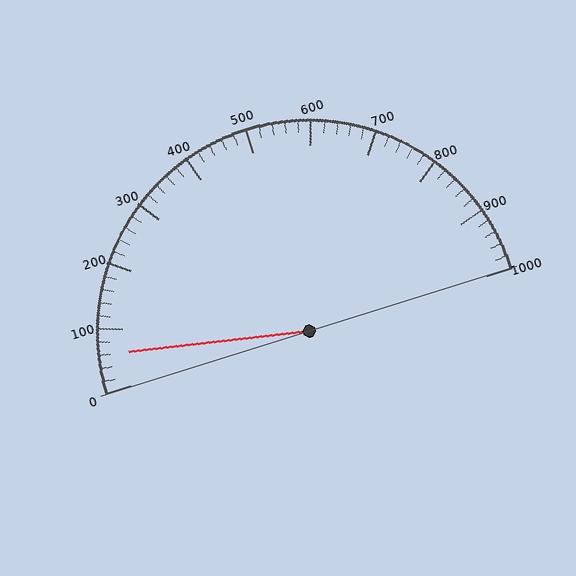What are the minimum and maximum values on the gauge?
The gauge ranges from 0 to 1000.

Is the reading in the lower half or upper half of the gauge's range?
The reading is in the lower half of the range (0 to 1000).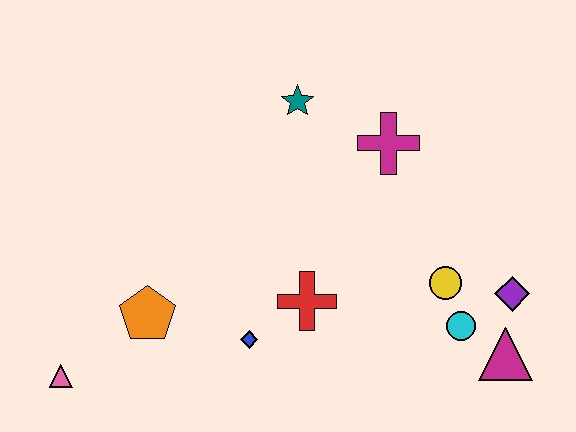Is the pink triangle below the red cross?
Yes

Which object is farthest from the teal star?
The pink triangle is farthest from the teal star.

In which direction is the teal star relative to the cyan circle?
The teal star is above the cyan circle.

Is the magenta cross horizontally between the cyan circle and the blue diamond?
Yes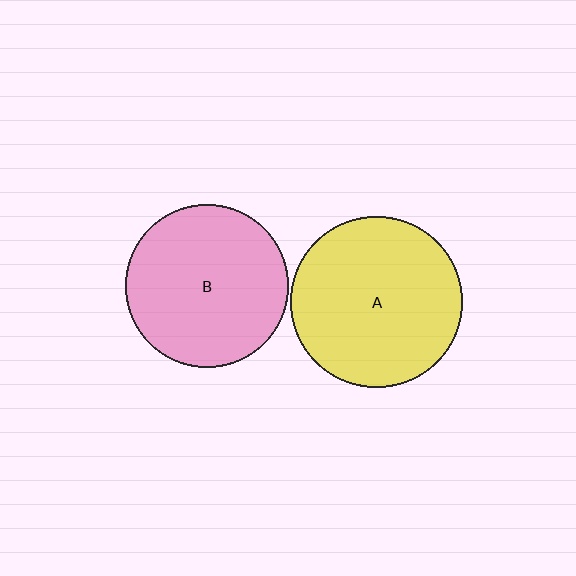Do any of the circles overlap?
No, none of the circles overlap.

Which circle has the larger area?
Circle A (yellow).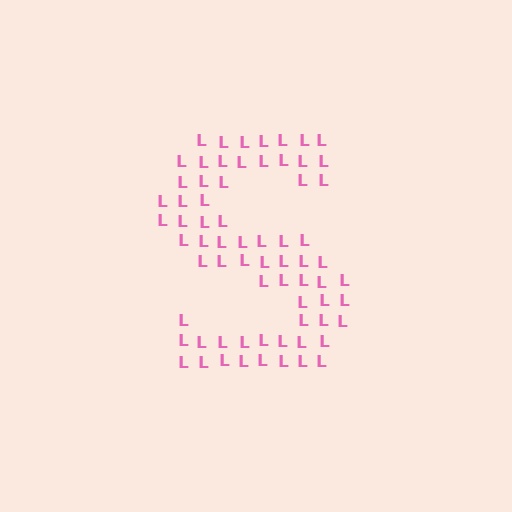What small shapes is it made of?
It is made of small letter L's.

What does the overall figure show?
The overall figure shows the letter S.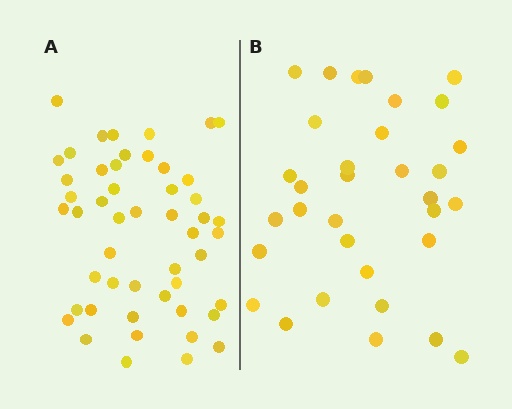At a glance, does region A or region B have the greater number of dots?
Region A (the left region) has more dots.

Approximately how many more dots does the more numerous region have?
Region A has approximately 15 more dots than region B.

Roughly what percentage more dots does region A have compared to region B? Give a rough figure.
About 50% more.